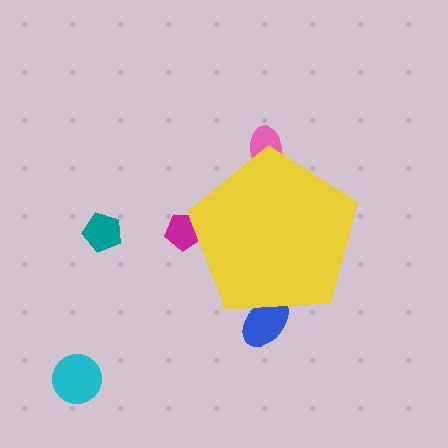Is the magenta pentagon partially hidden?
Yes, the magenta pentagon is partially hidden behind the yellow pentagon.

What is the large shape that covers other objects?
A yellow pentagon.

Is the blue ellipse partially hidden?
Yes, the blue ellipse is partially hidden behind the yellow pentagon.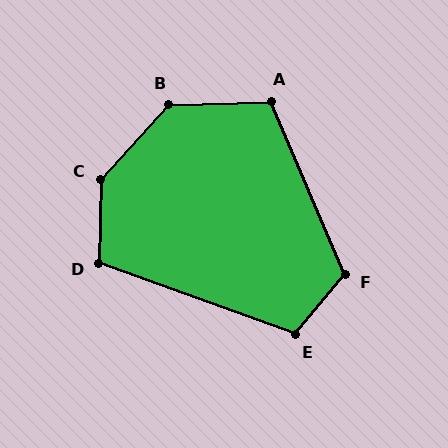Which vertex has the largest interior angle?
C, at approximately 139 degrees.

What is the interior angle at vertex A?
Approximately 111 degrees (obtuse).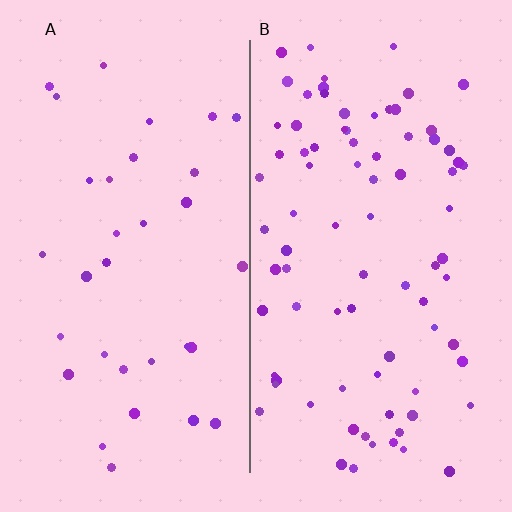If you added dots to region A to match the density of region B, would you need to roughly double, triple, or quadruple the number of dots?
Approximately triple.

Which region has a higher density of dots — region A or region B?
B (the right).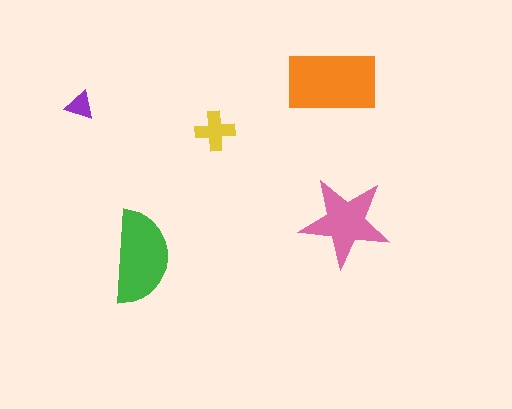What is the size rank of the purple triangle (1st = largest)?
5th.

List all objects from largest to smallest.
The orange rectangle, the green semicircle, the pink star, the yellow cross, the purple triangle.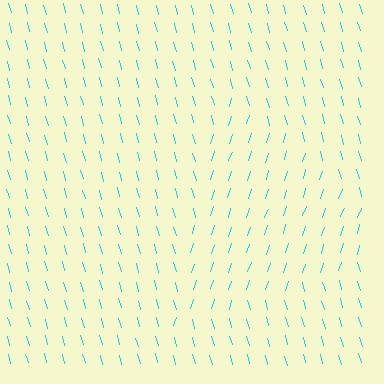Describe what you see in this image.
The image is filled with small cyan line segments. A triangle region in the image has lines oriented differently from the surrounding lines, creating a visible texture boundary.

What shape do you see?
I see a triangle.